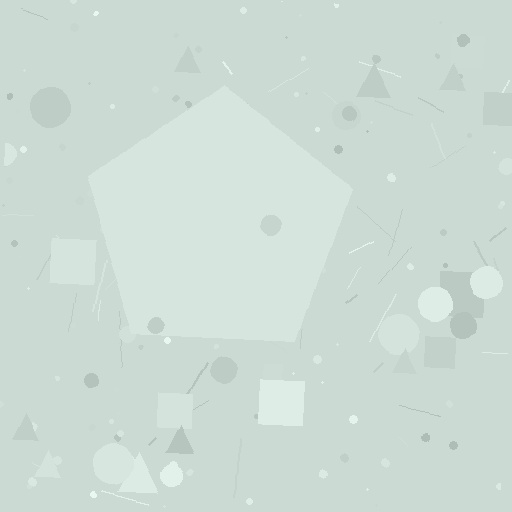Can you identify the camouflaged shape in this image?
The camouflaged shape is a pentagon.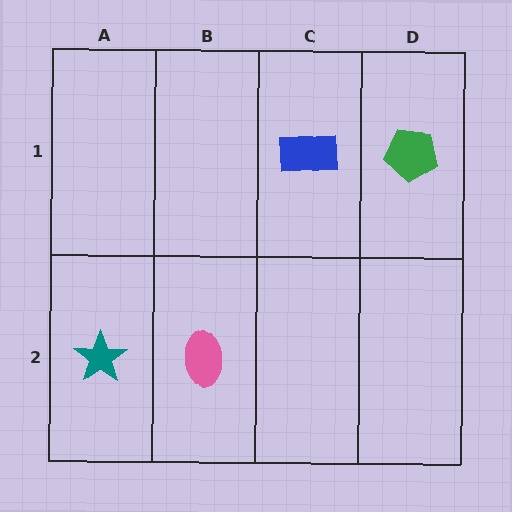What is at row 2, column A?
A teal star.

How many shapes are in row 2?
2 shapes.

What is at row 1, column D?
A green pentagon.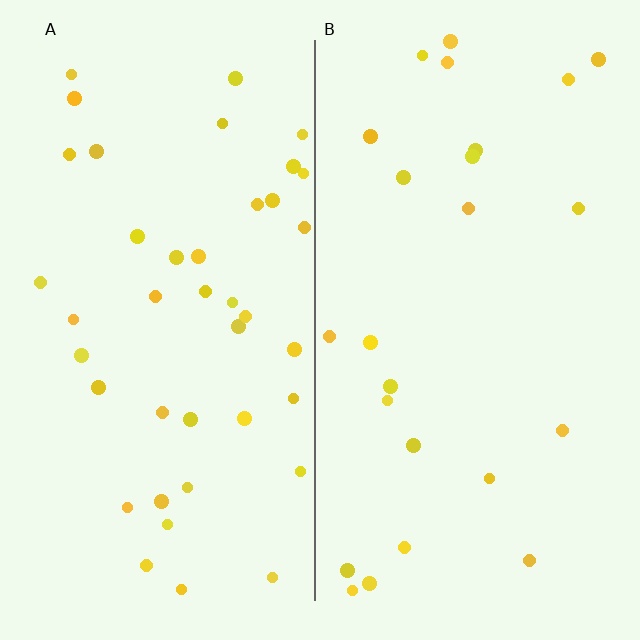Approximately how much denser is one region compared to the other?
Approximately 1.7× — region A over region B.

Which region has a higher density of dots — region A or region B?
A (the left).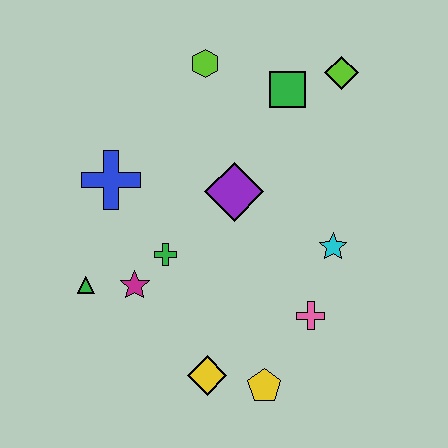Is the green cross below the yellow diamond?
No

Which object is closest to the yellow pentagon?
The yellow diamond is closest to the yellow pentagon.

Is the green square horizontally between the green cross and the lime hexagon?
No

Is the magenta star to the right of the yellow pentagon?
No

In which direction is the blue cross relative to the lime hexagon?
The blue cross is below the lime hexagon.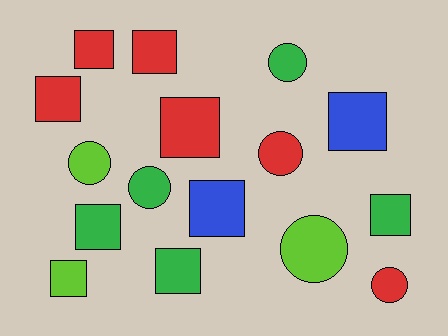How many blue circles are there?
There are no blue circles.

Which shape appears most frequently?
Square, with 10 objects.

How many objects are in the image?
There are 16 objects.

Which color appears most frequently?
Red, with 6 objects.